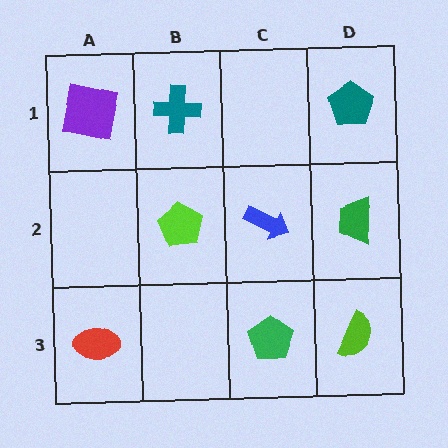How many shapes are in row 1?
3 shapes.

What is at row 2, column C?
A blue arrow.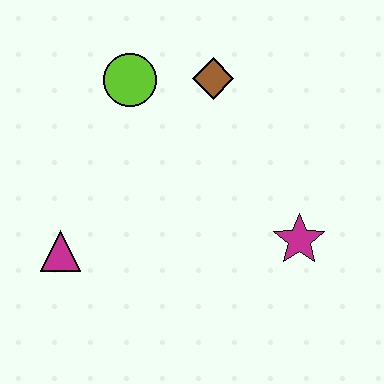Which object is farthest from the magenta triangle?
The magenta star is farthest from the magenta triangle.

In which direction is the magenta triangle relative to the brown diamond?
The magenta triangle is below the brown diamond.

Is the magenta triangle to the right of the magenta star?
No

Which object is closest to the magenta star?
The brown diamond is closest to the magenta star.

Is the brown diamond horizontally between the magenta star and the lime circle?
Yes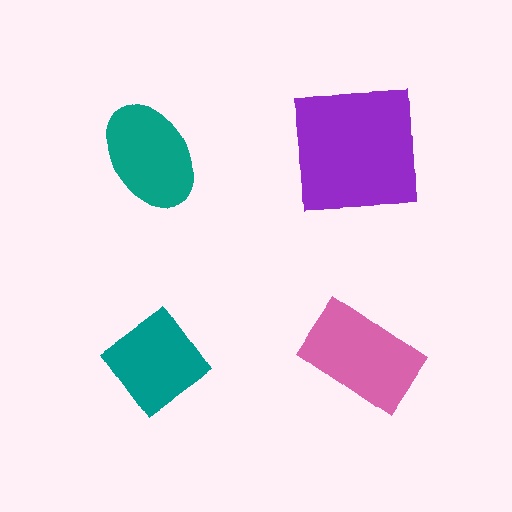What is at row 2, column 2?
A pink rectangle.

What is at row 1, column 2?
A purple square.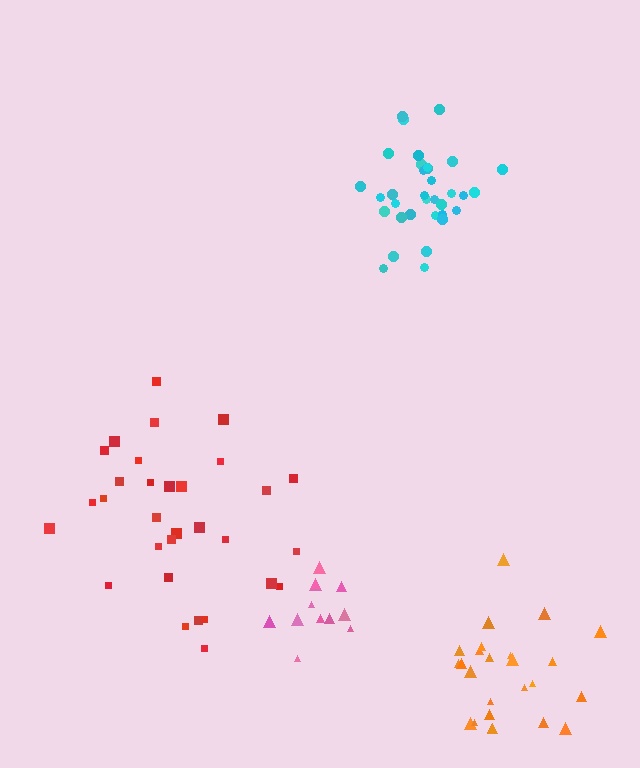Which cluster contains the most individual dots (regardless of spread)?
Cyan (34).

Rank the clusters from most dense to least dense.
cyan, pink, orange, red.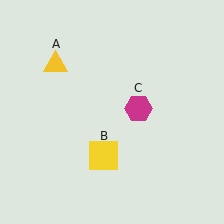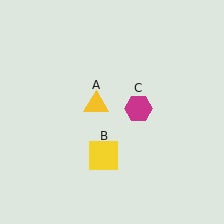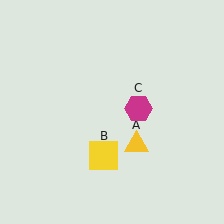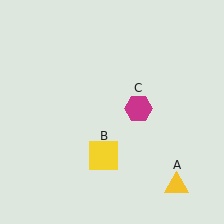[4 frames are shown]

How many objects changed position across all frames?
1 object changed position: yellow triangle (object A).